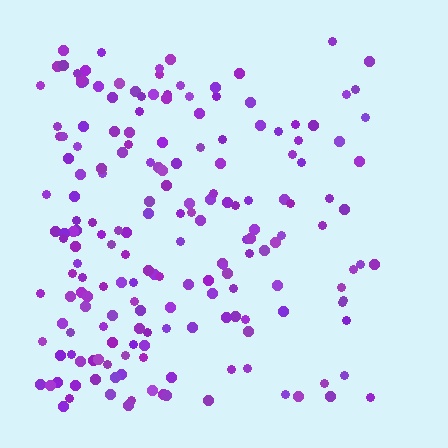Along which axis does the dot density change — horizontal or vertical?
Horizontal.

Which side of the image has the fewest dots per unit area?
The right.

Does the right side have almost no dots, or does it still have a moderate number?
Still a moderate number, just noticeably fewer than the left.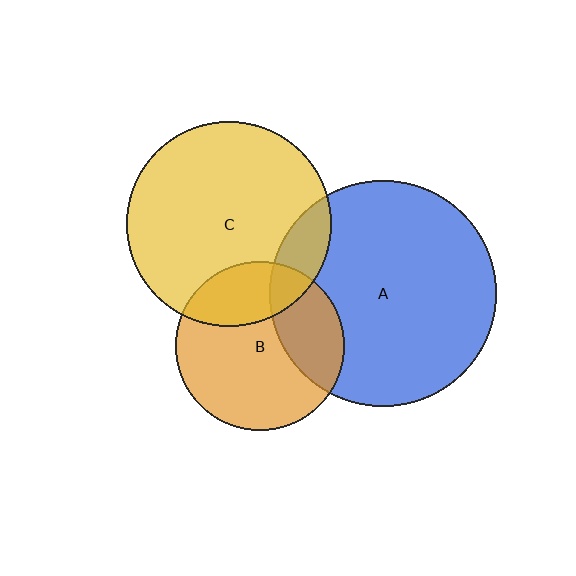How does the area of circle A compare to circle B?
Approximately 1.8 times.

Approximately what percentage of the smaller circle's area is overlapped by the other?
Approximately 25%.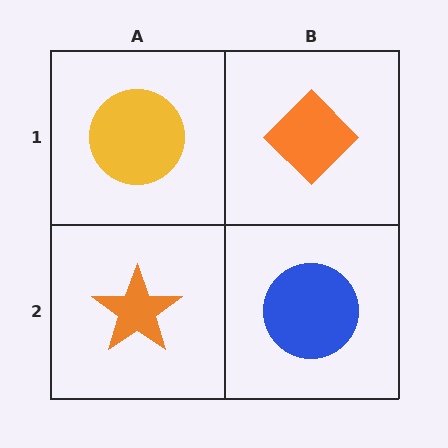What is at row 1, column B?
An orange diamond.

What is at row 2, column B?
A blue circle.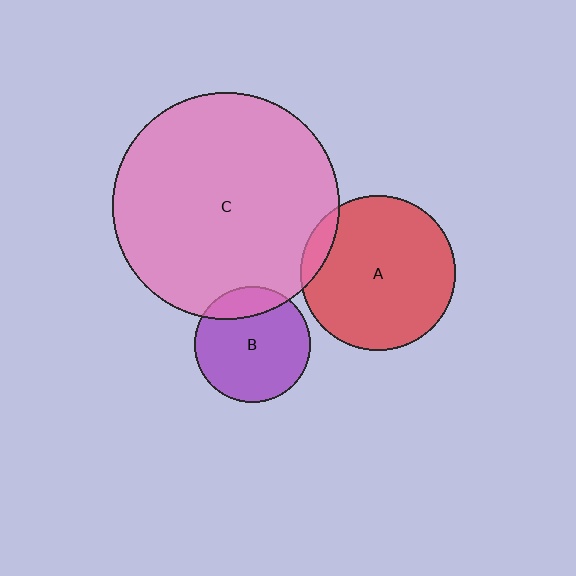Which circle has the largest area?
Circle C (pink).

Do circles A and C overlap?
Yes.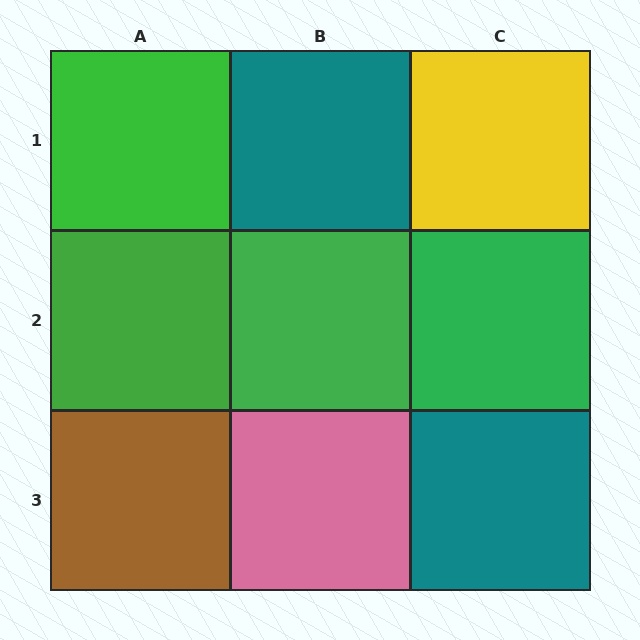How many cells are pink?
1 cell is pink.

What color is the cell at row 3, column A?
Brown.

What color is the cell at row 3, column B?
Pink.